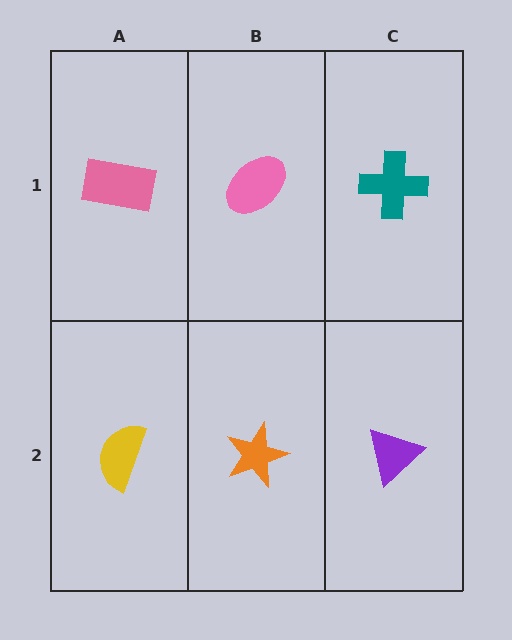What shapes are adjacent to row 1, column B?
An orange star (row 2, column B), a pink rectangle (row 1, column A), a teal cross (row 1, column C).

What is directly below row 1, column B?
An orange star.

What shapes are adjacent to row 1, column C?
A purple triangle (row 2, column C), a pink ellipse (row 1, column B).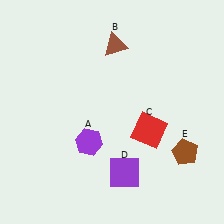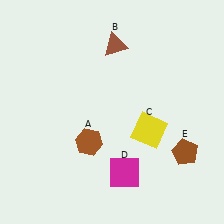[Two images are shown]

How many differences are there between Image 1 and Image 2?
There are 3 differences between the two images.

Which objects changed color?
A changed from purple to brown. C changed from red to yellow. D changed from purple to magenta.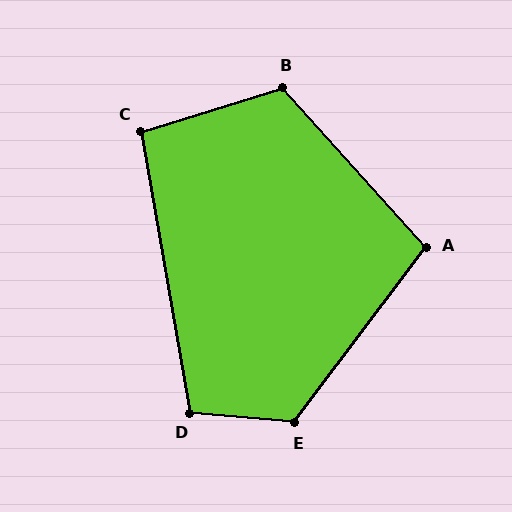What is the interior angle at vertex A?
Approximately 101 degrees (obtuse).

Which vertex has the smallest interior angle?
C, at approximately 97 degrees.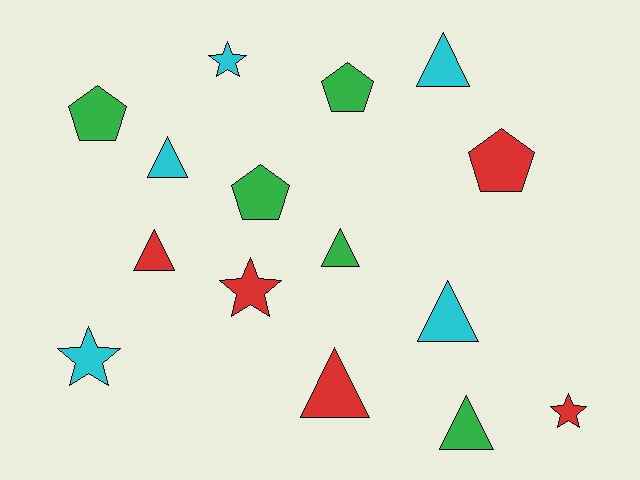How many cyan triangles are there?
There are 3 cyan triangles.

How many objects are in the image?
There are 15 objects.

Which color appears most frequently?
Cyan, with 5 objects.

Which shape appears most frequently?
Triangle, with 7 objects.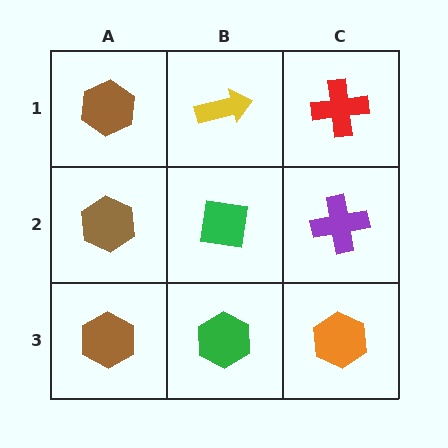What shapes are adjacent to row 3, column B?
A green square (row 2, column B), a brown hexagon (row 3, column A), an orange hexagon (row 3, column C).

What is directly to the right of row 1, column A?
A yellow arrow.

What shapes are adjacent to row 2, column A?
A brown hexagon (row 1, column A), a brown hexagon (row 3, column A), a green square (row 2, column B).